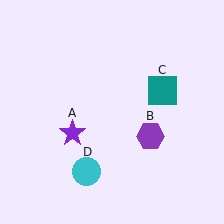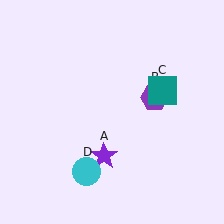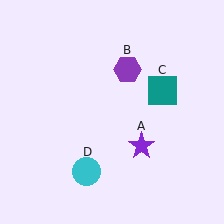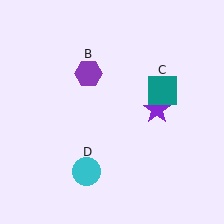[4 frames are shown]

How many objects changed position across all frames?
2 objects changed position: purple star (object A), purple hexagon (object B).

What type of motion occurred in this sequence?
The purple star (object A), purple hexagon (object B) rotated counterclockwise around the center of the scene.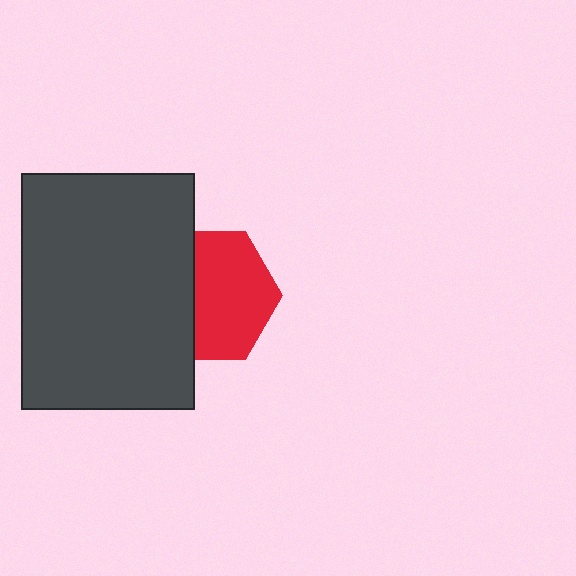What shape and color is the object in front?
The object in front is a dark gray rectangle.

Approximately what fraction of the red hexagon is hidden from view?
Roughly 38% of the red hexagon is hidden behind the dark gray rectangle.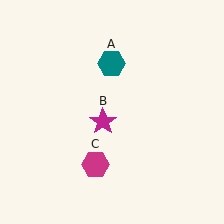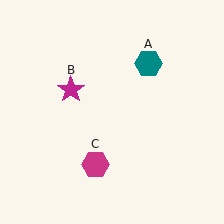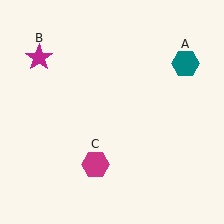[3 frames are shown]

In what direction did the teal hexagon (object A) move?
The teal hexagon (object A) moved right.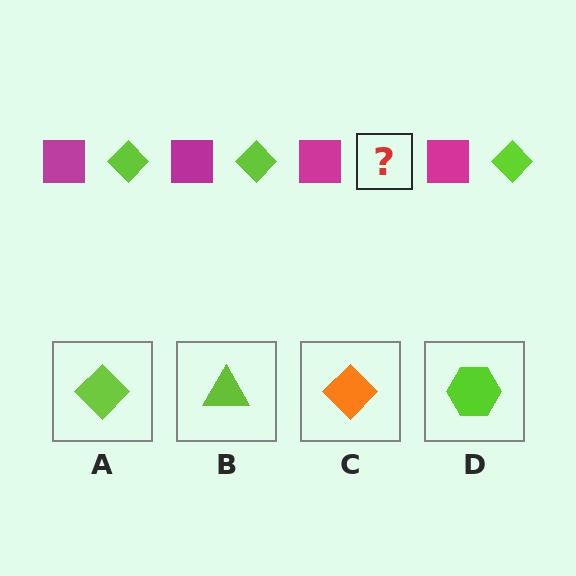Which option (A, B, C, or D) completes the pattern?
A.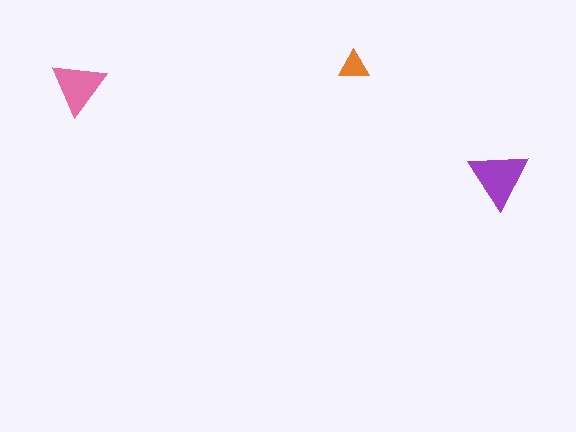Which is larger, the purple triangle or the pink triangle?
The purple one.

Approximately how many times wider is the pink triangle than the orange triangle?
About 2 times wider.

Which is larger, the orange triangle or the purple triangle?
The purple one.